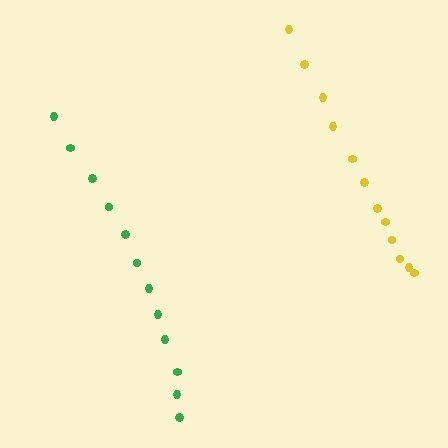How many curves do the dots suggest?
There are 2 distinct paths.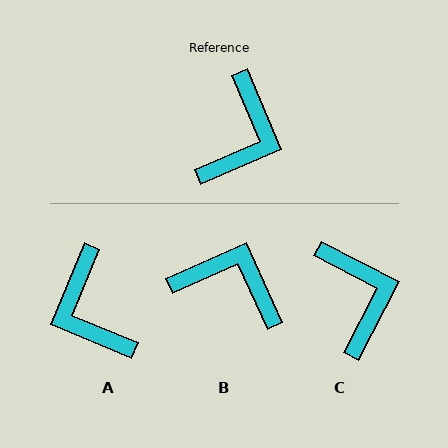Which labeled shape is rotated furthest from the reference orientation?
A, about 136 degrees away.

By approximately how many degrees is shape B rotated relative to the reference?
Approximately 91 degrees counter-clockwise.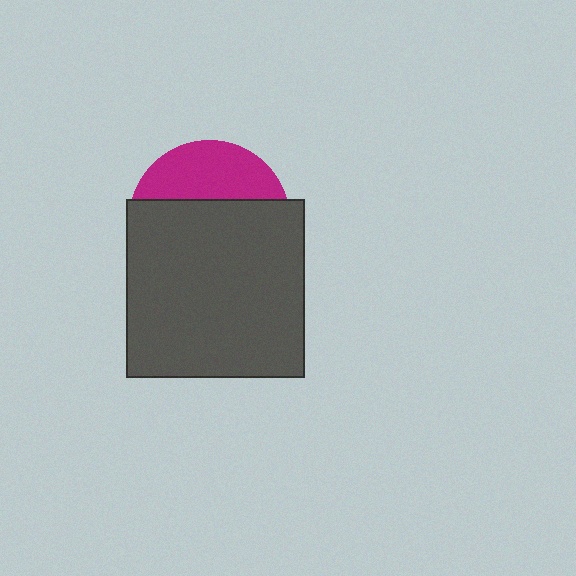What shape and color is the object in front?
The object in front is a dark gray square.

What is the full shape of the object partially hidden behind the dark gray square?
The partially hidden object is a magenta circle.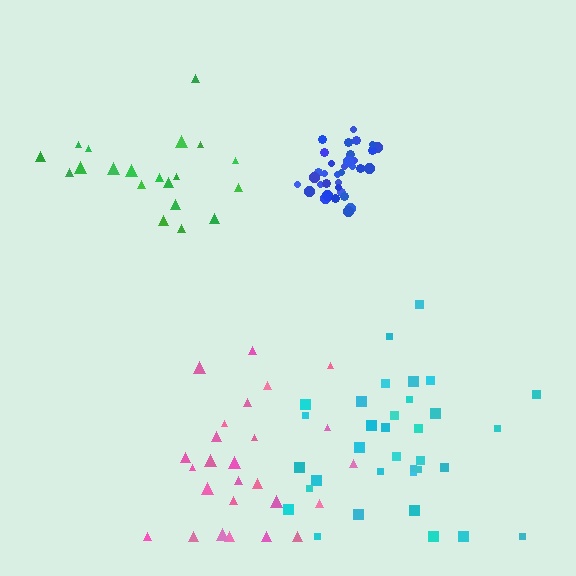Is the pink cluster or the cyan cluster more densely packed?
Cyan.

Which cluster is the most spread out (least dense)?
Pink.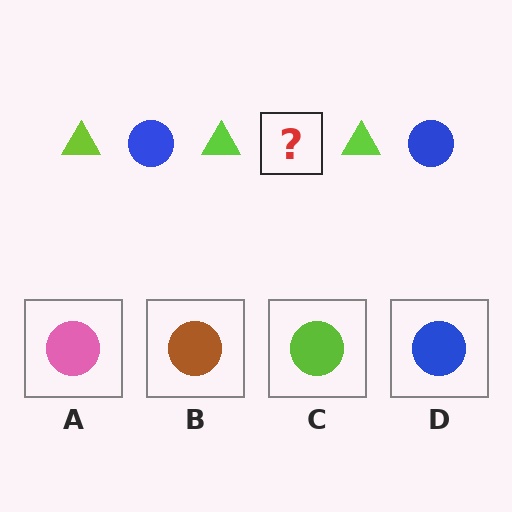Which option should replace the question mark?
Option D.